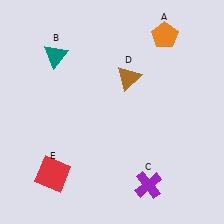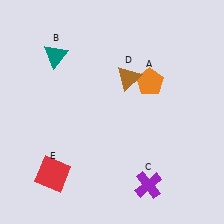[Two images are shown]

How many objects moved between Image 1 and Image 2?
1 object moved between the two images.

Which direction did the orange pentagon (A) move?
The orange pentagon (A) moved down.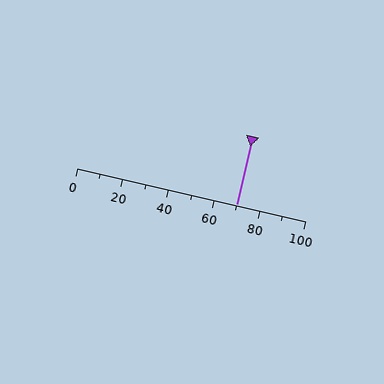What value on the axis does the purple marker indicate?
The marker indicates approximately 70.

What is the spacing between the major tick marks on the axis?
The major ticks are spaced 20 apart.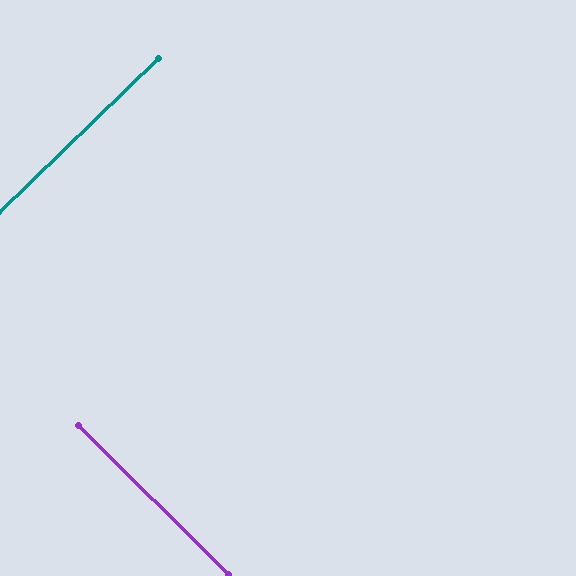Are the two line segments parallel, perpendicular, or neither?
Perpendicular — they meet at approximately 89°.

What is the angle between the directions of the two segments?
Approximately 89 degrees.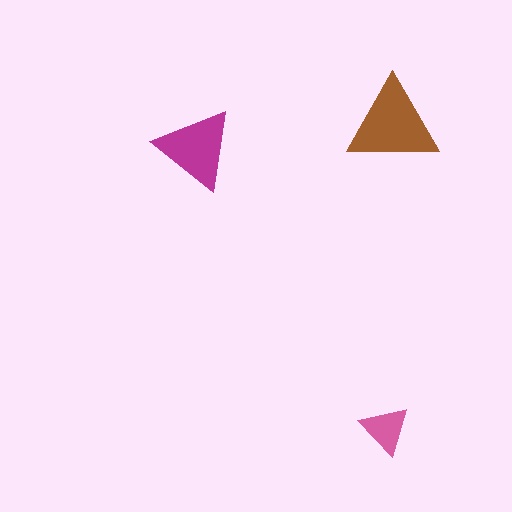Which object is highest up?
The brown triangle is topmost.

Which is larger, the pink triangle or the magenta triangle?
The magenta one.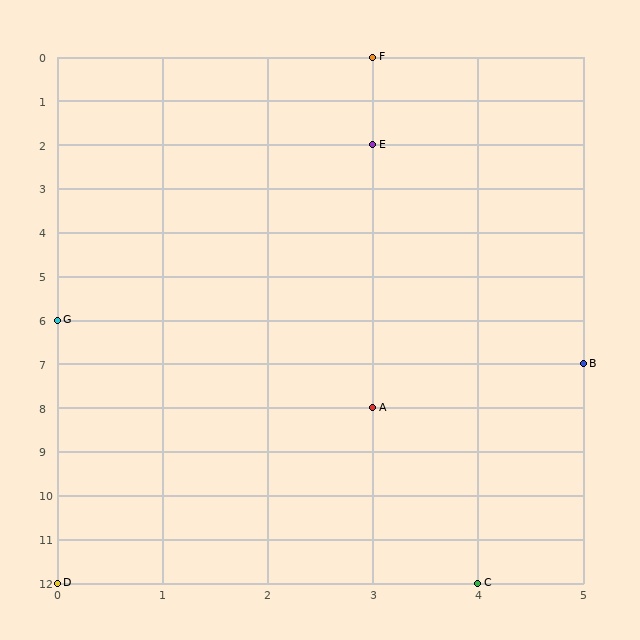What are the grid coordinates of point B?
Point B is at grid coordinates (5, 7).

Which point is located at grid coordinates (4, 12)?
Point C is at (4, 12).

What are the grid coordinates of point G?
Point G is at grid coordinates (0, 6).